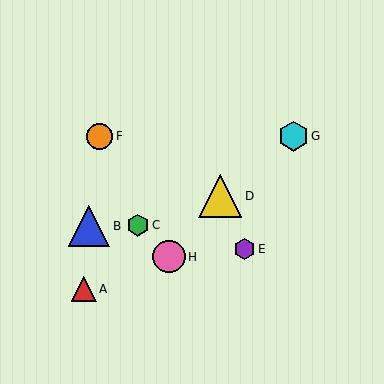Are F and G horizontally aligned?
Yes, both are at y≈136.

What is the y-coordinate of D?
Object D is at y≈196.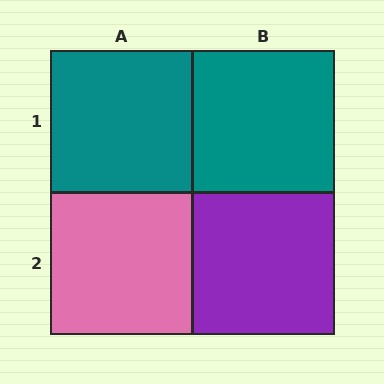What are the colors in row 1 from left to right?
Teal, teal.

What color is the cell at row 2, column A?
Pink.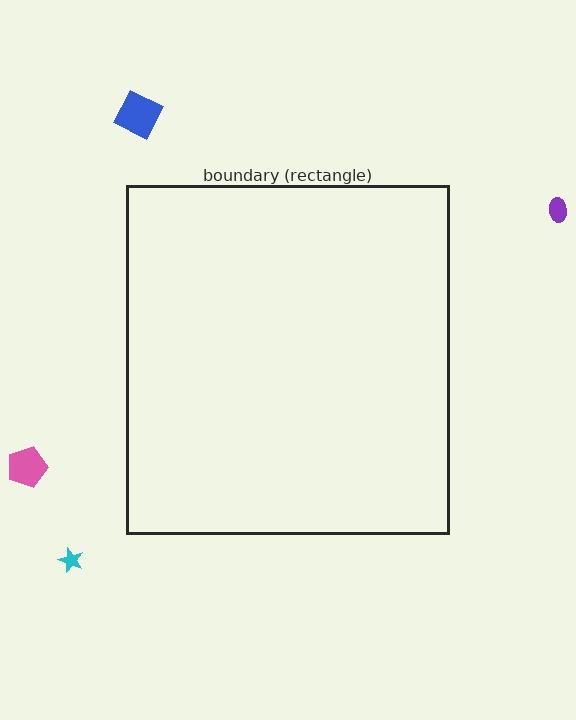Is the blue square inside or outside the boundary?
Outside.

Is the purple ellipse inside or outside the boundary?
Outside.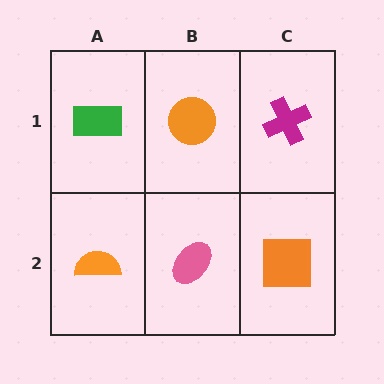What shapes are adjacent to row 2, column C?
A magenta cross (row 1, column C), a pink ellipse (row 2, column B).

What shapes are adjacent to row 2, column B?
An orange circle (row 1, column B), an orange semicircle (row 2, column A), an orange square (row 2, column C).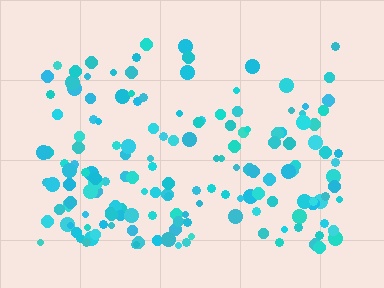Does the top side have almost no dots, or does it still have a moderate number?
Still a moderate number, just noticeably fewer than the bottom.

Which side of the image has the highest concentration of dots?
The bottom.